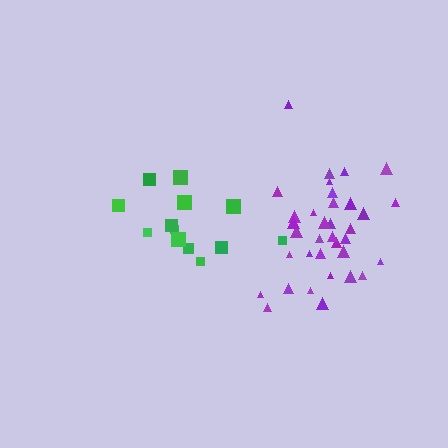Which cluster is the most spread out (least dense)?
Green.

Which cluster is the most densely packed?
Purple.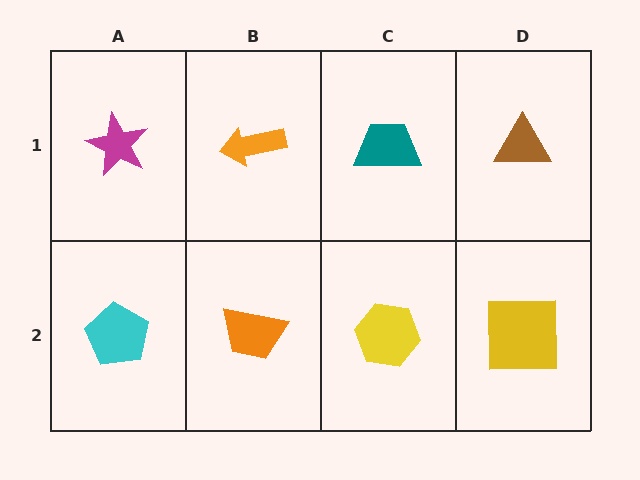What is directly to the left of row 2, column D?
A yellow hexagon.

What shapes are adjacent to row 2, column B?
An orange arrow (row 1, column B), a cyan pentagon (row 2, column A), a yellow hexagon (row 2, column C).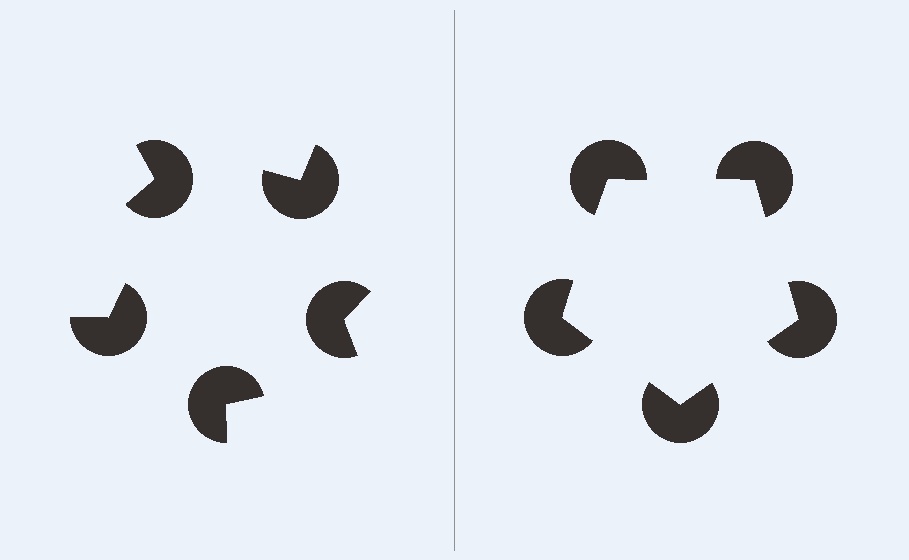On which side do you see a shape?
An illusory pentagon appears on the right side. On the left side the wedge cuts are rotated, so no coherent shape forms.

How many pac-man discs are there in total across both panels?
10 — 5 on each side.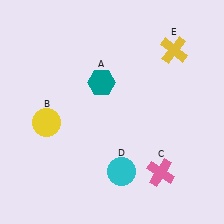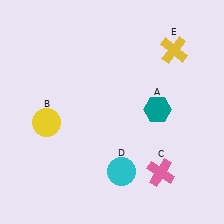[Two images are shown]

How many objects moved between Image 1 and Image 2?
1 object moved between the two images.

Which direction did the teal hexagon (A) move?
The teal hexagon (A) moved right.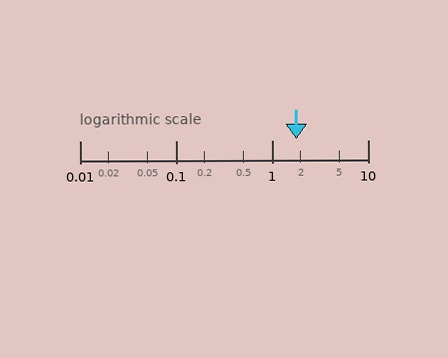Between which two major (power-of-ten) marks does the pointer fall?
The pointer is between 1 and 10.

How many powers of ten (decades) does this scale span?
The scale spans 3 decades, from 0.01 to 10.